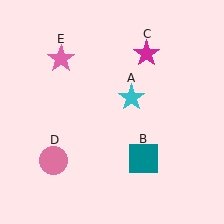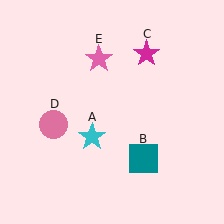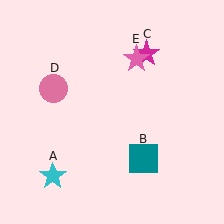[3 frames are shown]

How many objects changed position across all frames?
3 objects changed position: cyan star (object A), pink circle (object D), pink star (object E).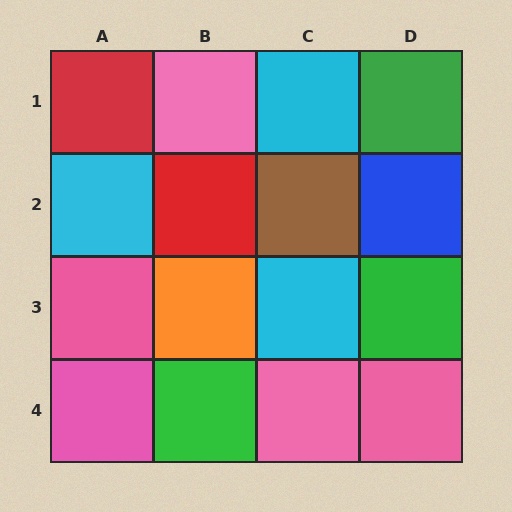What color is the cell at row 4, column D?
Pink.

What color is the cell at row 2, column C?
Brown.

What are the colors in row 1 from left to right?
Red, pink, cyan, green.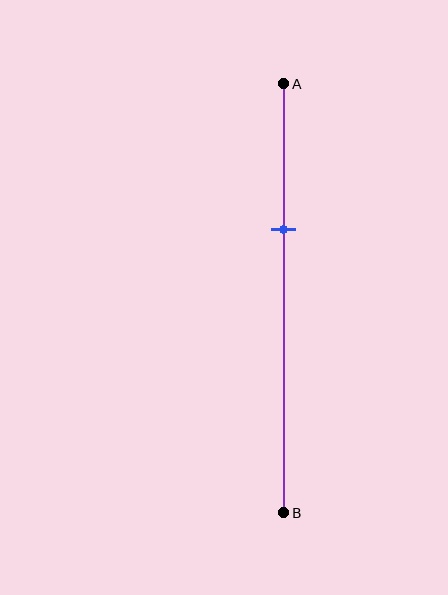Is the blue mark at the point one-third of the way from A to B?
Yes, the mark is approximately at the one-third point.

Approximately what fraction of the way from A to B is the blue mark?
The blue mark is approximately 35% of the way from A to B.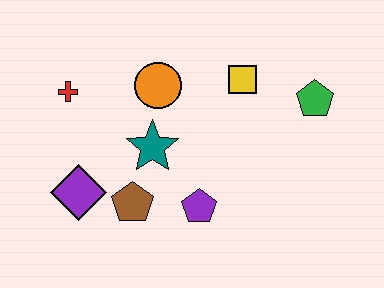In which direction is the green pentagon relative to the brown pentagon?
The green pentagon is to the right of the brown pentagon.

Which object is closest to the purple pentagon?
The brown pentagon is closest to the purple pentagon.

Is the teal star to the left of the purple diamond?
No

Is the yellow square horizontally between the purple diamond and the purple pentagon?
No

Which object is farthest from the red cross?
The green pentagon is farthest from the red cross.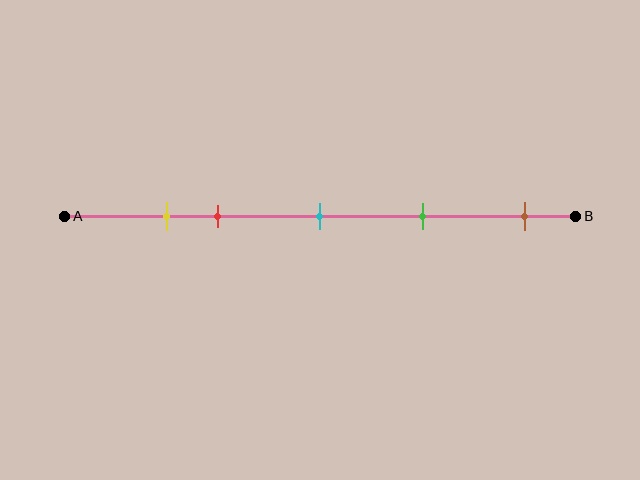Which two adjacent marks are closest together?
The yellow and red marks are the closest adjacent pair.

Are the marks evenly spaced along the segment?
No, the marks are not evenly spaced.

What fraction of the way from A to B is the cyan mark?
The cyan mark is approximately 50% (0.5) of the way from A to B.